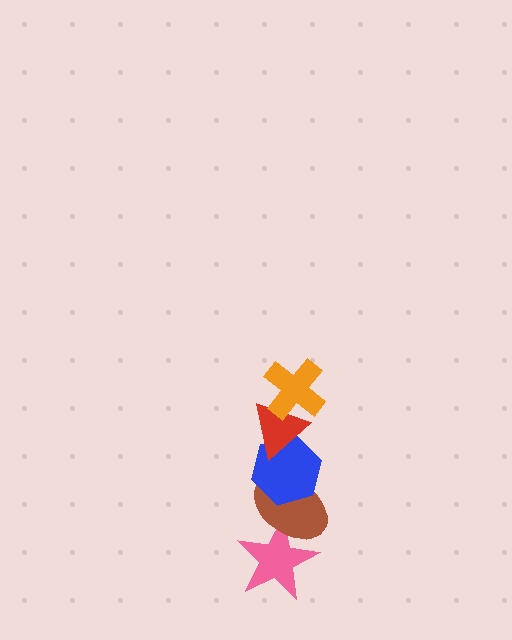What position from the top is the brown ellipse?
The brown ellipse is 4th from the top.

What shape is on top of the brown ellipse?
The blue hexagon is on top of the brown ellipse.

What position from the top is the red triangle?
The red triangle is 2nd from the top.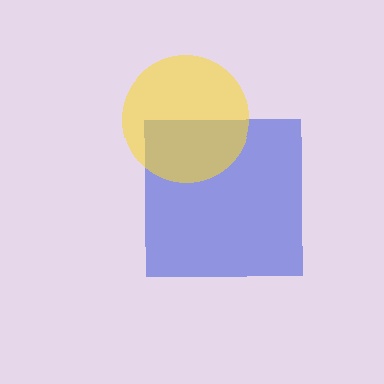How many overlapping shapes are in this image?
There are 2 overlapping shapes in the image.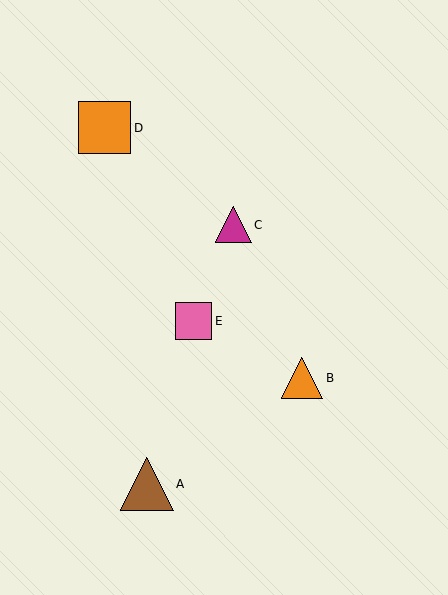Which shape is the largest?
The brown triangle (labeled A) is the largest.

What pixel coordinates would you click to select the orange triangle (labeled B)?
Click at (302, 378) to select the orange triangle B.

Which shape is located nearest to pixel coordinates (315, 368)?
The orange triangle (labeled B) at (302, 378) is nearest to that location.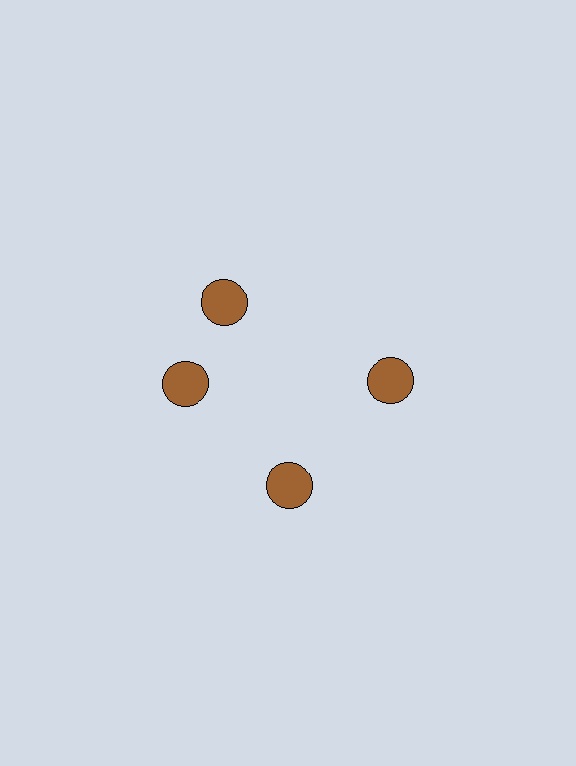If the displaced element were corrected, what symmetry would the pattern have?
It would have 4-fold rotational symmetry — the pattern would map onto itself every 90 degrees.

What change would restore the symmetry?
The symmetry would be restored by rotating it back into even spacing with its neighbors so that all 4 circles sit at equal angles and equal distance from the center.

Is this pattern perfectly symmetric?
No. The 4 brown circles are arranged in a ring, but one element near the 12 o'clock position is rotated out of alignment along the ring, breaking the 4-fold rotational symmetry.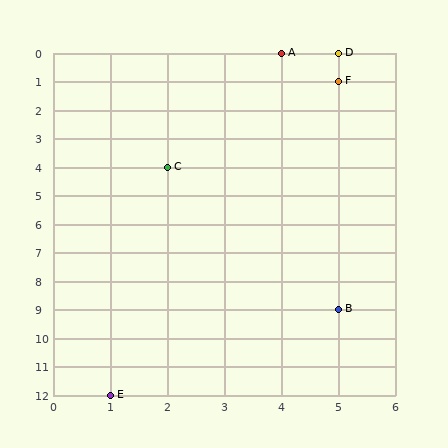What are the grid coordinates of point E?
Point E is at grid coordinates (1, 12).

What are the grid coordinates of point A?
Point A is at grid coordinates (4, 0).